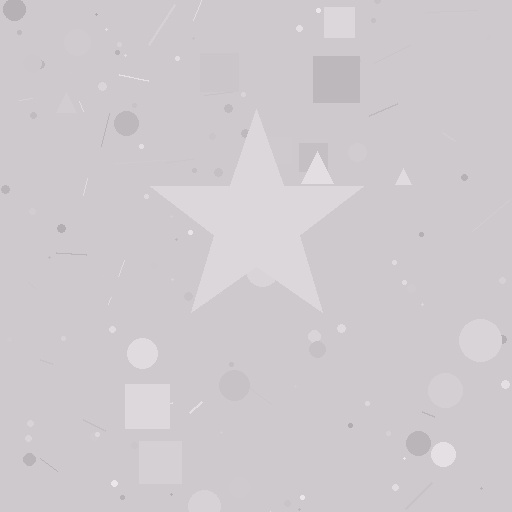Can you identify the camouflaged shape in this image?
The camouflaged shape is a star.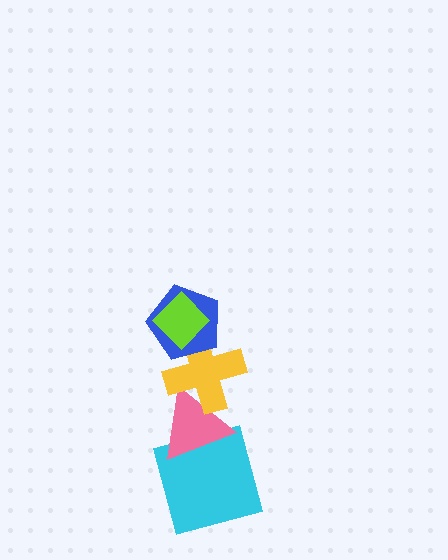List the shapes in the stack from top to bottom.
From top to bottom: the lime diamond, the blue pentagon, the yellow cross, the pink triangle, the cyan square.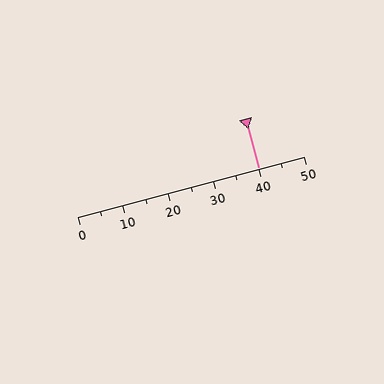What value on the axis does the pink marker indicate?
The marker indicates approximately 40.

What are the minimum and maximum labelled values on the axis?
The axis runs from 0 to 50.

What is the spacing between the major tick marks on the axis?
The major ticks are spaced 10 apart.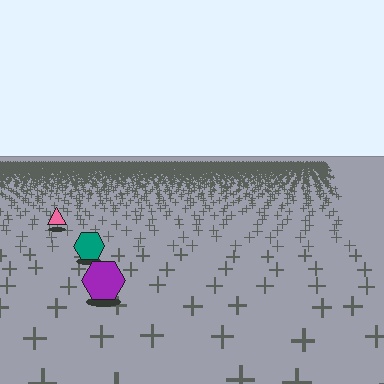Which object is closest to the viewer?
The purple hexagon is closest. The texture marks near it are larger and more spread out.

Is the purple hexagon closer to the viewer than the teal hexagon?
Yes. The purple hexagon is closer — you can tell from the texture gradient: the ground texture is coarser near it.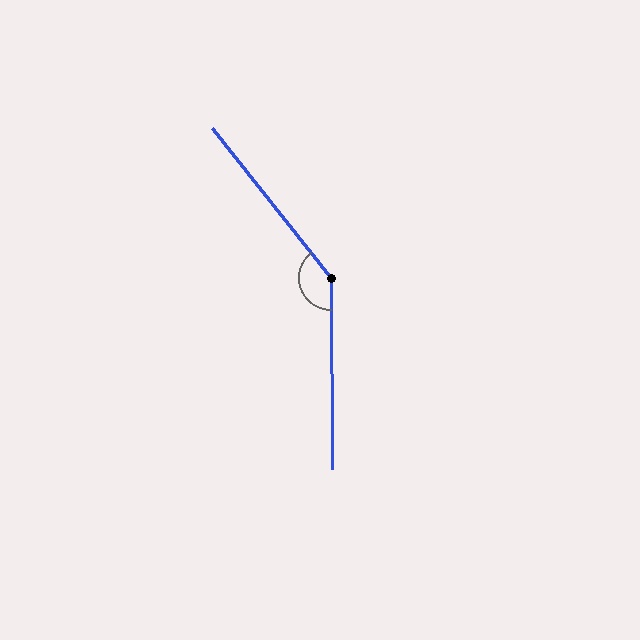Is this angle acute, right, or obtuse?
It is obtuse.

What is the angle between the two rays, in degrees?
Approximately 142 degrees.